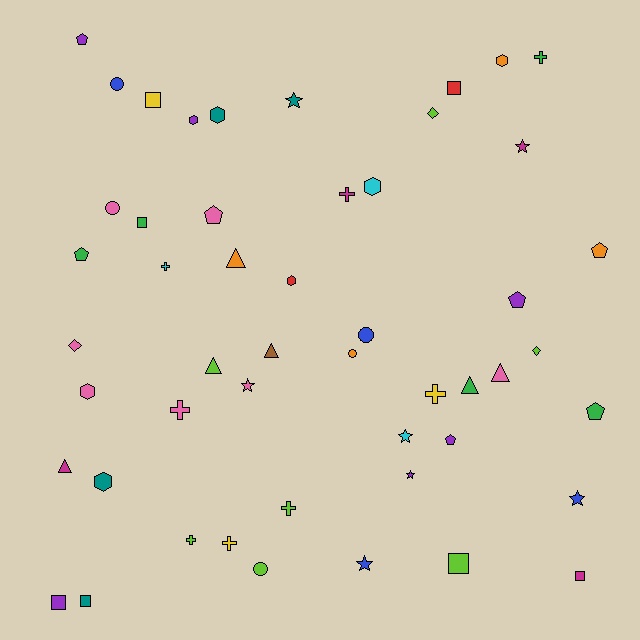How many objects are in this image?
There are 50 objects.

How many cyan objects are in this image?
There are 3 cyan objects.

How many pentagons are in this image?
There are 7 pentagons.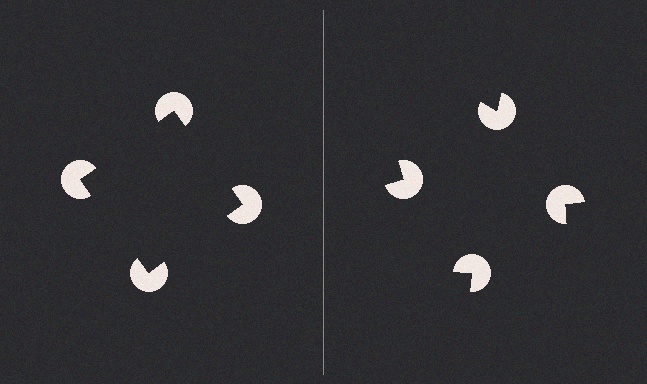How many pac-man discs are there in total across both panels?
8 — 4 on each side.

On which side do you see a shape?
An illusory square appears on the left side. On the right side the wedge cuts are rotated, so no coherent shape forms.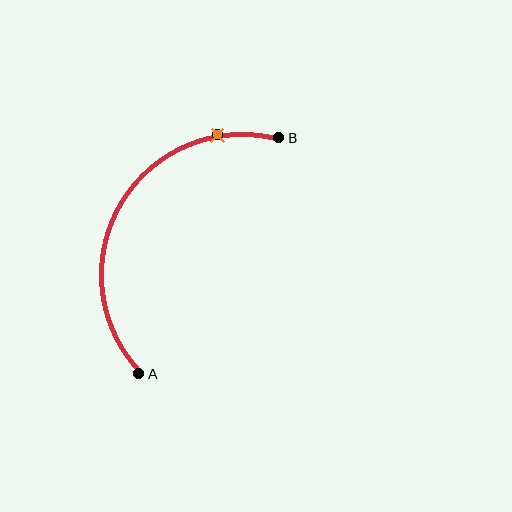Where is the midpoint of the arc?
The arc midpoint is the point on the curve farthest from the straight line joining A and B. It sits to the left of that line.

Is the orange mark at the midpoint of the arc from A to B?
No. The orange mark lies on the arc but is closer to endpoint B. The arc midpoint would be at the point on the curve equidistant along the arc from both A and B.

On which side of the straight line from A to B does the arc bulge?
The arc bulges to the left of the straight line connecting A and B.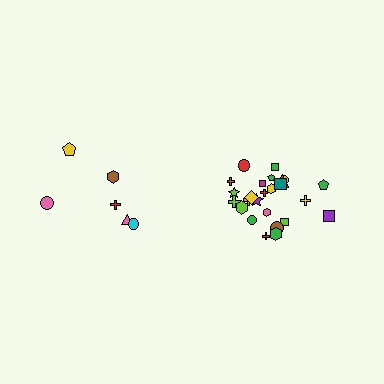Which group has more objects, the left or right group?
The right group.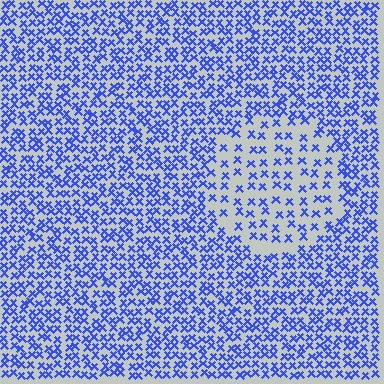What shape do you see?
I see a circle.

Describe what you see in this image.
The image contains small blue elements arranged at two different densities. A circle-shaped region is visible where the elements are less densely packed than the surrounding area.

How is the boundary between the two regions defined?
The boundary is defined by a change in element density (approximately 2.0x ratio). All elements are the same color, size, and shape.